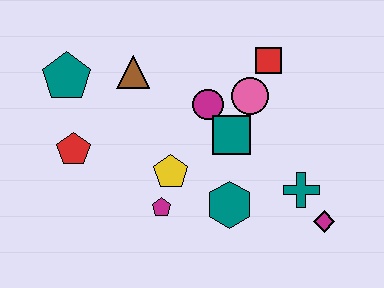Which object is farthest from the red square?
The red pentagon is farthest from the red square.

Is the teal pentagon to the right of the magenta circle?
No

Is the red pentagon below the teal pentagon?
Yes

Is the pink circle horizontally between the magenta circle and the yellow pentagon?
No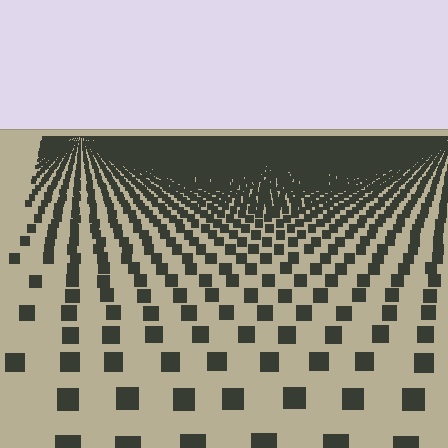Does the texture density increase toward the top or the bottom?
Density increases toward the top.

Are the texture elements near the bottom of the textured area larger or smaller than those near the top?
Larger. Near the bottom, elements are closer to the viewer and appear at a bigger on-screen size.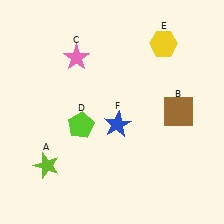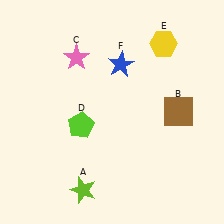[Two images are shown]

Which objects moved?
The objects that moved are: the lime star (A), the blue star (F).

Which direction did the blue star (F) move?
The blue star (F) moved up.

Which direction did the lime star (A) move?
The lime star (A) moved right.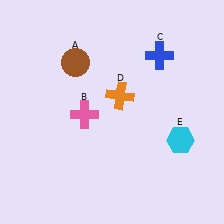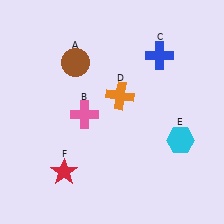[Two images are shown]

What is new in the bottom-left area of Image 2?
A red star (F) was added in the bottom-left area of Image 2.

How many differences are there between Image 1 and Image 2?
There is 1 difference between the two images.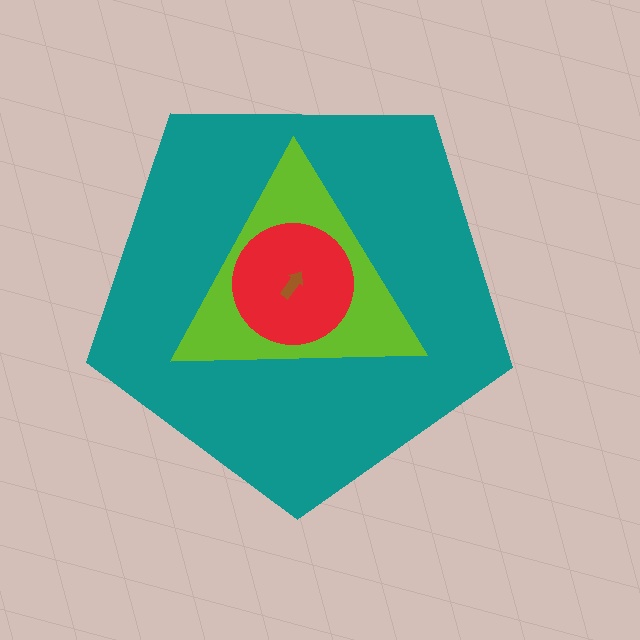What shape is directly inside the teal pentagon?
The lime triangle.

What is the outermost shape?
The teal pentagon.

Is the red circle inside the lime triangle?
Yes.